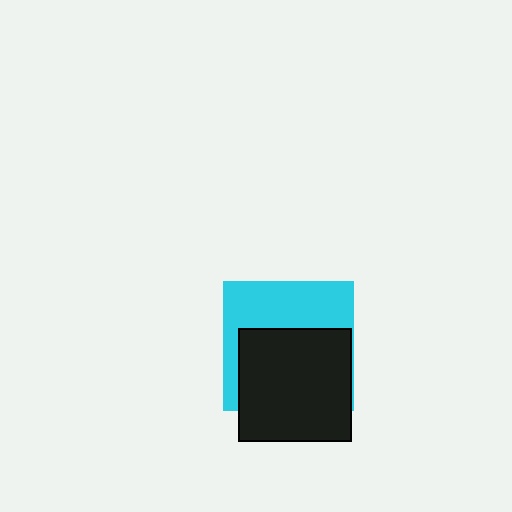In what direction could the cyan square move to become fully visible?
The cyan square could move up. That would shift it out from behind the black square entirely.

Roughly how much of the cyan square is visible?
A small part of it is visible (roughly 43%).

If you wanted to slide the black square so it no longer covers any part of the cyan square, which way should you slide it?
Slide it down — that is the most direct way to separate the two shapes.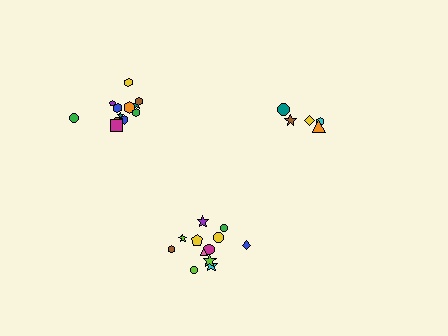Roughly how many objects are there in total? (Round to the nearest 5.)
Roughly 30 objects in total.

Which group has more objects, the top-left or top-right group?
The top-left group.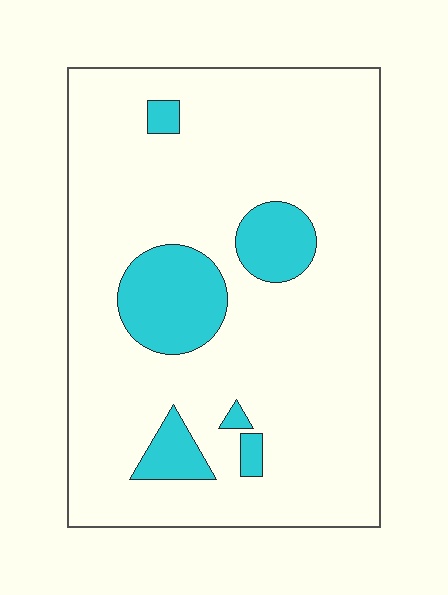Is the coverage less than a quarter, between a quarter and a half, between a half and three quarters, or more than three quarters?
Less than a quarter.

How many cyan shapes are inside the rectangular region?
6.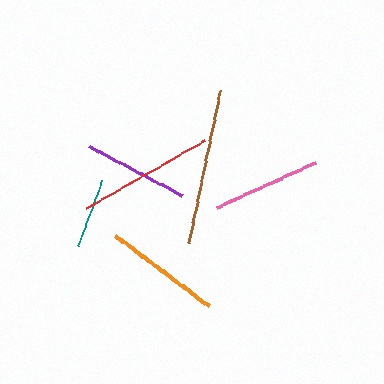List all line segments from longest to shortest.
From longest to shortest: brown, red, orange, pink, purple, teal.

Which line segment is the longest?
The brown line is the longest at approximately 156 pixels.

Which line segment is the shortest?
The teal line is the shortest at approximately 69 pixels.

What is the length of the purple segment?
The purple segment is approximately 106 pixels long.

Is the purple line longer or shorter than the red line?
The red line is longer than the purple line.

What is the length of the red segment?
The red segment is approximately 137 pixels long.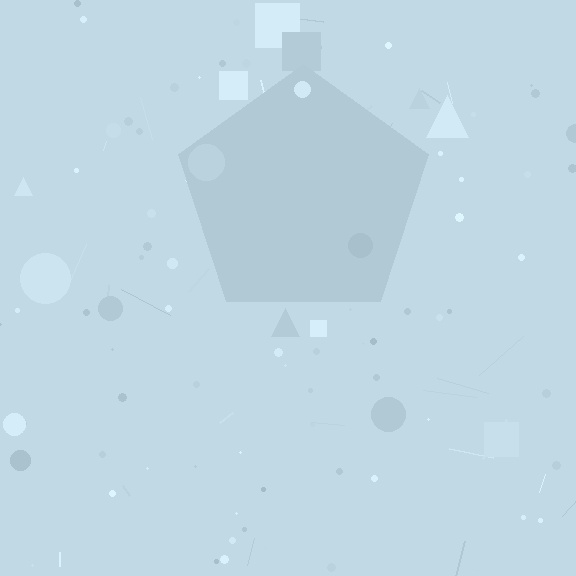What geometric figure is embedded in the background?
A pentagon is embedded in the background.